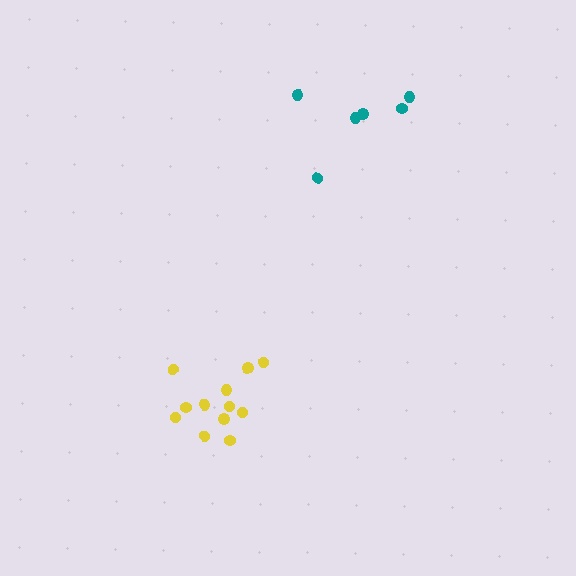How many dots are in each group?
Group 1: 12 dots, Group 2: 6 dots (18 total).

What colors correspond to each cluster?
The clusters are colored: yellow, teal.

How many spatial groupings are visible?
There are 2 spatial groupings.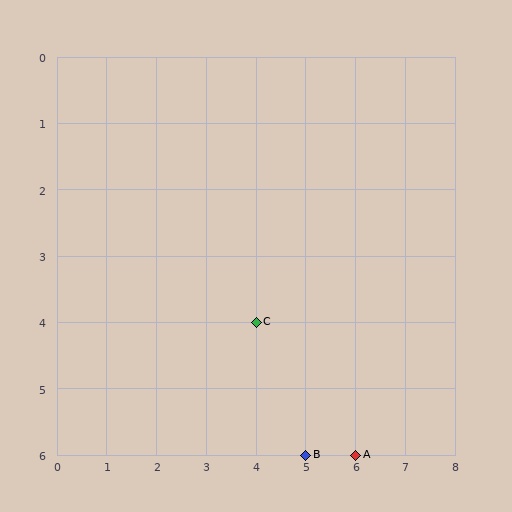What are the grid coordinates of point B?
Point B is at grid coordinates (5, 6).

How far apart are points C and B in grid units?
Points C and B are 1 column and 2 rows apart (about 2.2 grid units diagonally).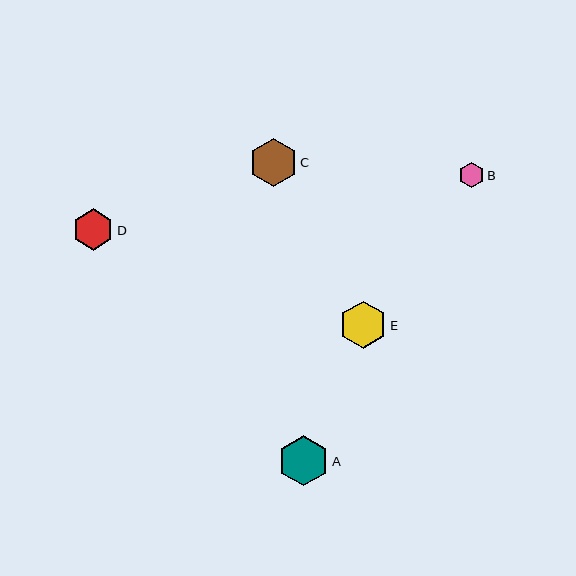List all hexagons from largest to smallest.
From largest to smallest: A, C, E, D, B.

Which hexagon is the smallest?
Hexagon B is the smallest with a size of approximately 25 pixels.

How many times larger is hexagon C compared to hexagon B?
Hexagon C is approximately 1.9 times the size of hexagon B.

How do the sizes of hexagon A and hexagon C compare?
Hexagon A and hexagon C are approximately the same size.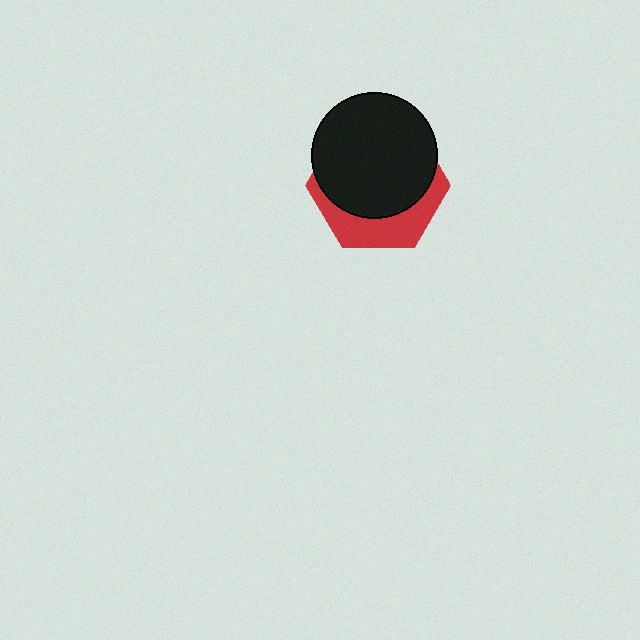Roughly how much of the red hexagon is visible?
A small part of it is visible (roughly 32%).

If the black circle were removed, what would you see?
You would see the complete red hexagon.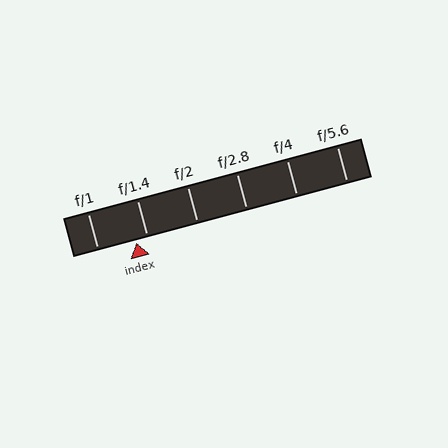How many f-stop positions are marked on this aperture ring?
There are 6 f-stop positions marked.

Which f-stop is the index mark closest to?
The index mark is closest to f/1.4.